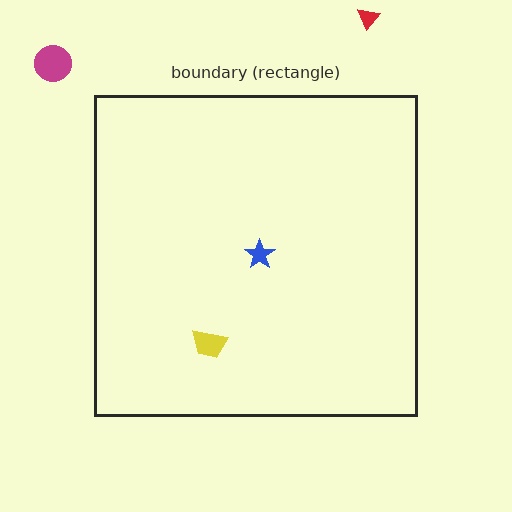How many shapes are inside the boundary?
2 inside, 2 outside.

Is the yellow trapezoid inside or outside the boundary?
Inside.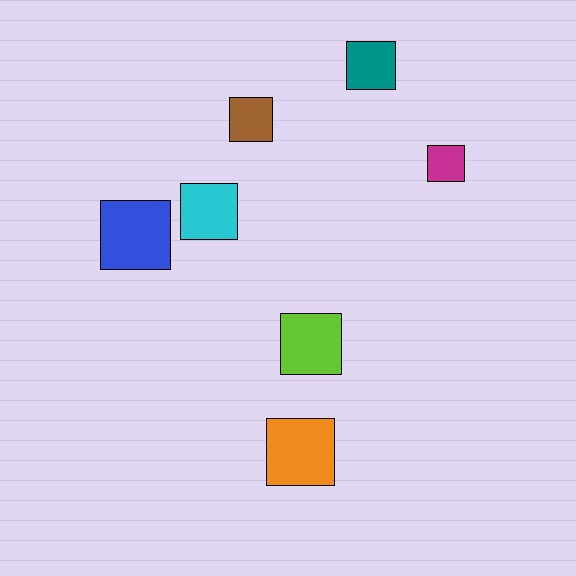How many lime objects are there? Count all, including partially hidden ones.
There is 1 lime object.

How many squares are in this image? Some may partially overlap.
There are 7 squares.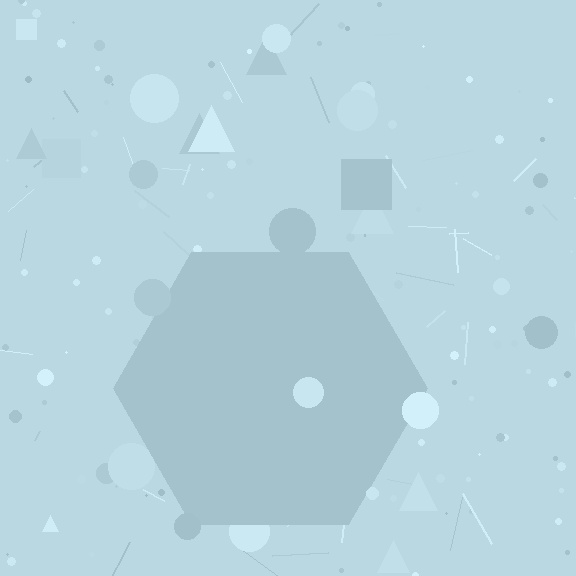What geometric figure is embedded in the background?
A hexagon is embedded in the background.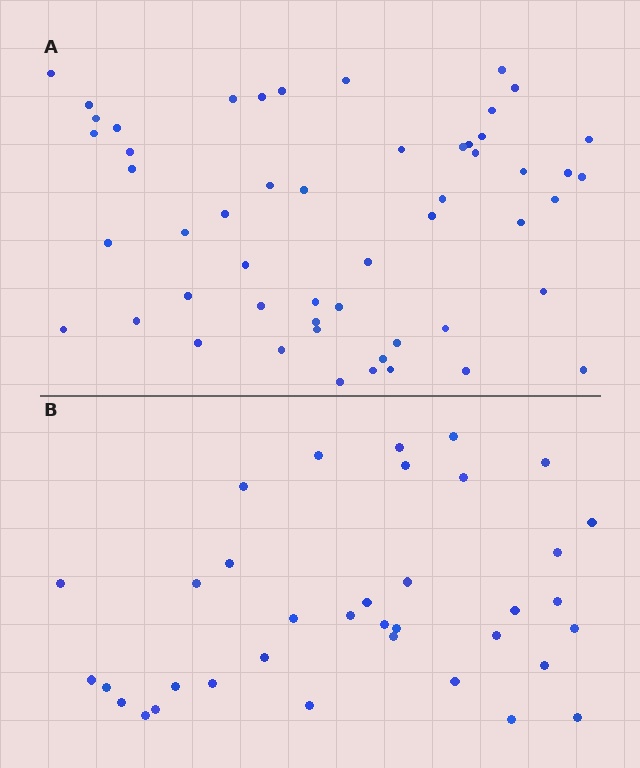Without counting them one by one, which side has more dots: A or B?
Region A (the top region) has more dots.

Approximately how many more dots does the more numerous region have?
Region A has approximately 15 more dots than region B.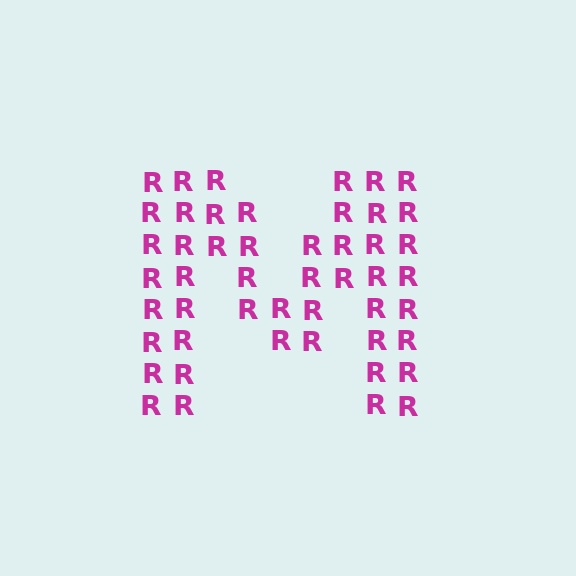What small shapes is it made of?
It is made of small letter R's.